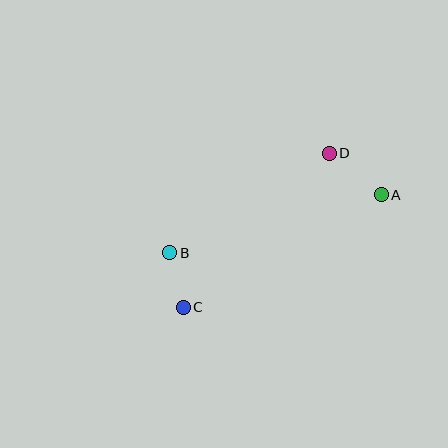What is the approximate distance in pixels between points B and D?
The distance between B and D is approximately 188 pixels.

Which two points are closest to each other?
Points B and C are closest to each other.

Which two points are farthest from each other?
Points A and C are farthest from each other.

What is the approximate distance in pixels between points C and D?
The distance between C and D is approximately 212 pixels.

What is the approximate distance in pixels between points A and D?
The distance between A and D is approximately 67 pixels.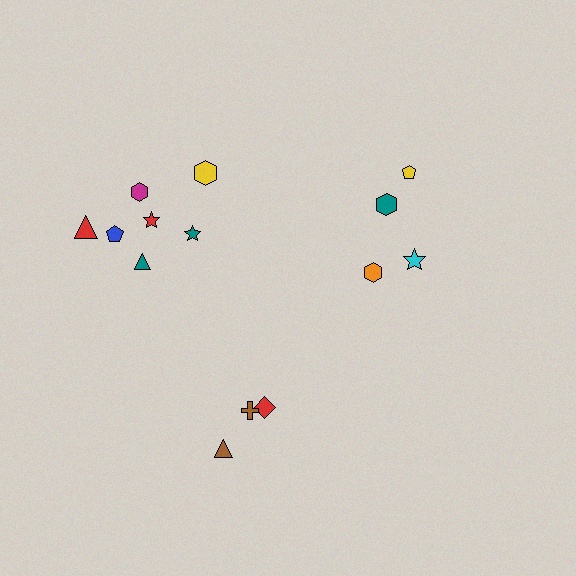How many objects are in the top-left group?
There are 7 objects.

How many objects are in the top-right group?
There are 4 objects.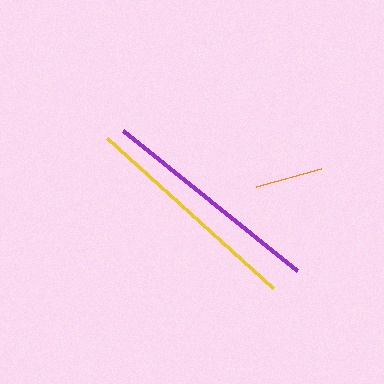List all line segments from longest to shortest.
From longest to shortest: yellow, purple, orange.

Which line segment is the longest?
The yellow line is the longest at approximately 224 pixels.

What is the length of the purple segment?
The purple segment is approximately 223 pixels long.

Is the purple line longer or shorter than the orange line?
The purple line is longer than the orange line.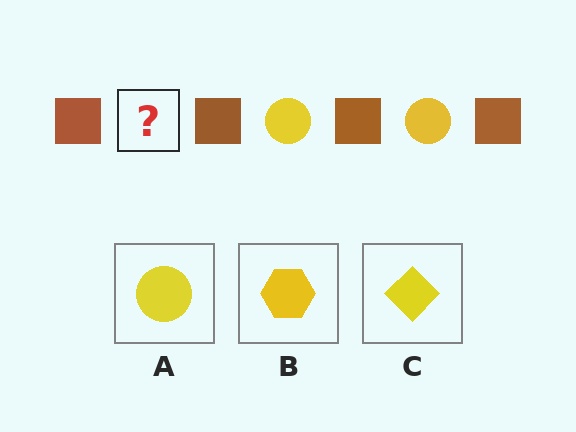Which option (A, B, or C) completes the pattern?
A.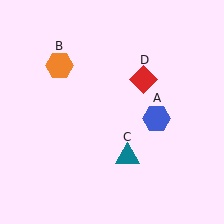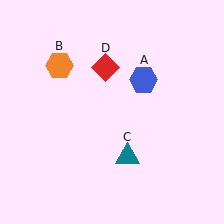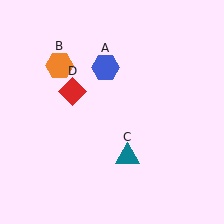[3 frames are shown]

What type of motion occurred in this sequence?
The blue hexagon (object A), red diamond (object D) rotated counterclockwise around the center of the scene.